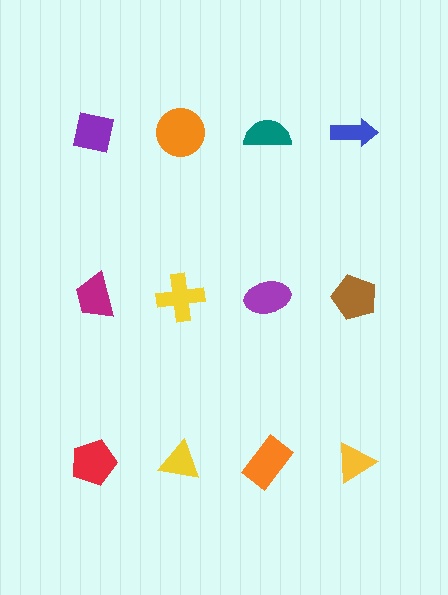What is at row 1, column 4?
A blue arrow.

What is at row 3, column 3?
An orange rectangle.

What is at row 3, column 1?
A red pentagon.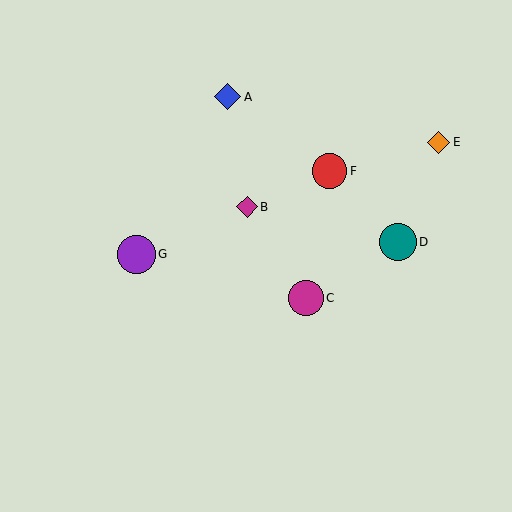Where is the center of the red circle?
The center of the red circle is at (329, 171).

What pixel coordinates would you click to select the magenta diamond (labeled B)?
Click at (247, 207) to select the magenta diamond B.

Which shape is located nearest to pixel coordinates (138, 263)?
The purple circle (labeled G) at (136, 254) is nearest to that location.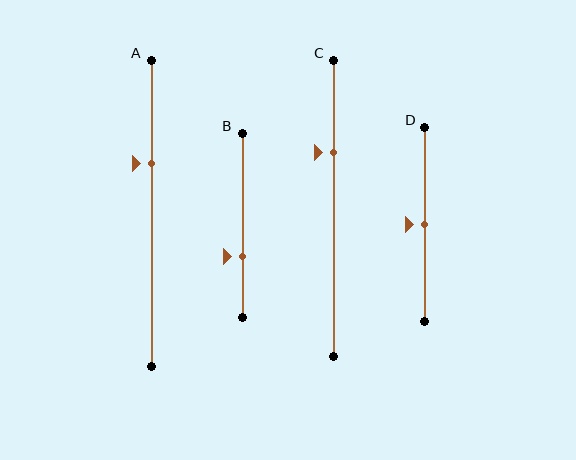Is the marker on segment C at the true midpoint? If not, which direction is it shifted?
No, the marker on segment C is shifted upward by about 19% of the segment length.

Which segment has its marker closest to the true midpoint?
Segment D has its marker closest to the true midpoint.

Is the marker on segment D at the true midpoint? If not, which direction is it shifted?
Yes, the marker on segment D is at the true midpoint.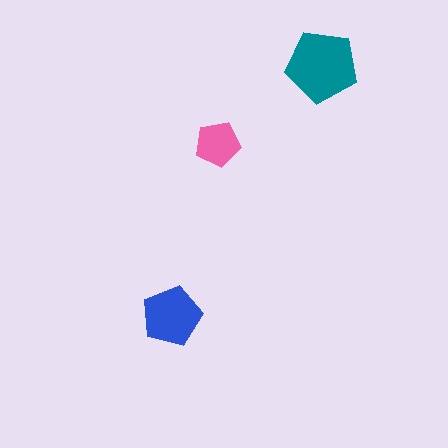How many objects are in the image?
There are 3 objects in the image.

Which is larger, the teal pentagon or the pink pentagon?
The teal one.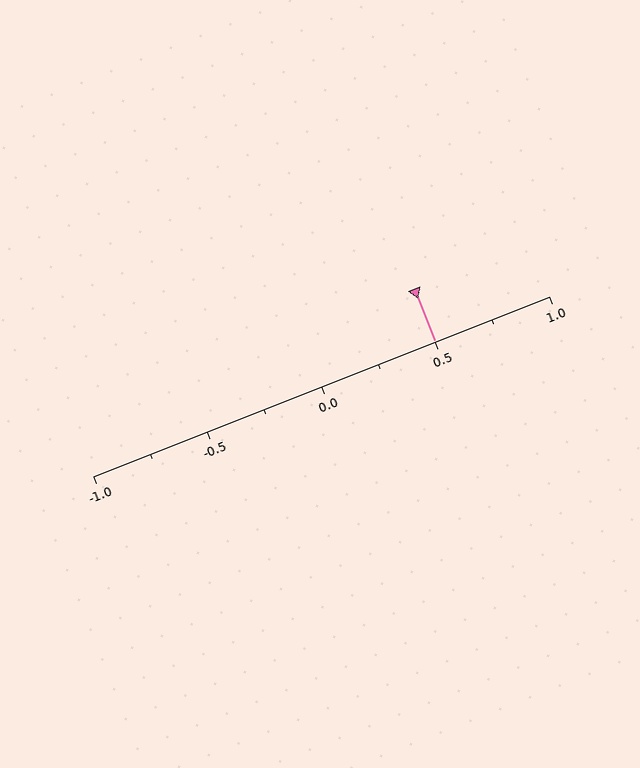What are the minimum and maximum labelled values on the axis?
The axis runs from -1.0 to 1.0.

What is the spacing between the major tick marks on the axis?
The major ticks are spaced 0.5 apart.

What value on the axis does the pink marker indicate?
The marker indicates approximately 0.5.